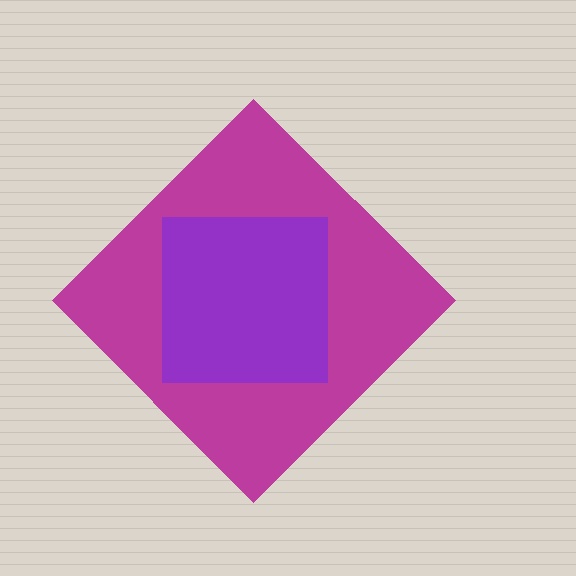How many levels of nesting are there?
2.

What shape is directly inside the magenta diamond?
The purple square.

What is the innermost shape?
The purple square.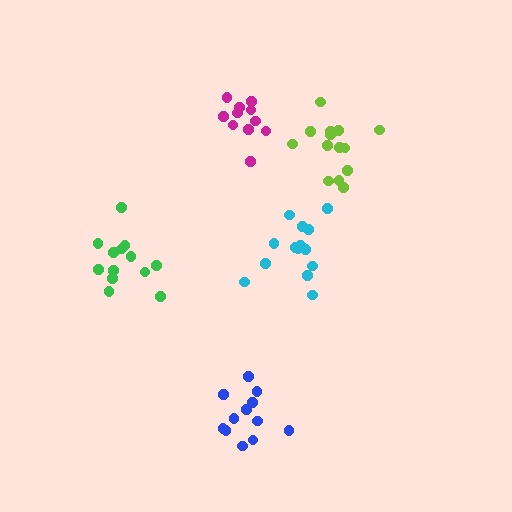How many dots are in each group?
Group 1: 11 dots, Group 2: 14 dots, Group 3: 14 dots, Group 4: 12 dots, Group 5: 13 dots (64 total).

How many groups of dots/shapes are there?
There are 5 groups.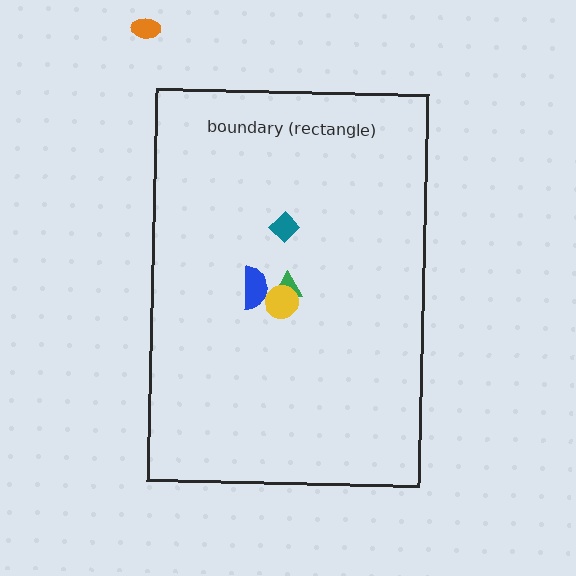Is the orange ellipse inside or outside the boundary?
Outside.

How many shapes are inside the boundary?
4 inside, 1 outside.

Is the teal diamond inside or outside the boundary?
Inside.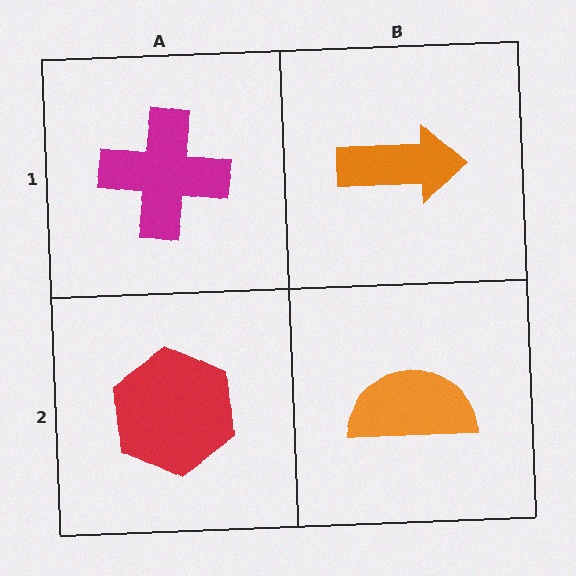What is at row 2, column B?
An orange semicircle.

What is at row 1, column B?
An orange arrow.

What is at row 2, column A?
A red hexagon.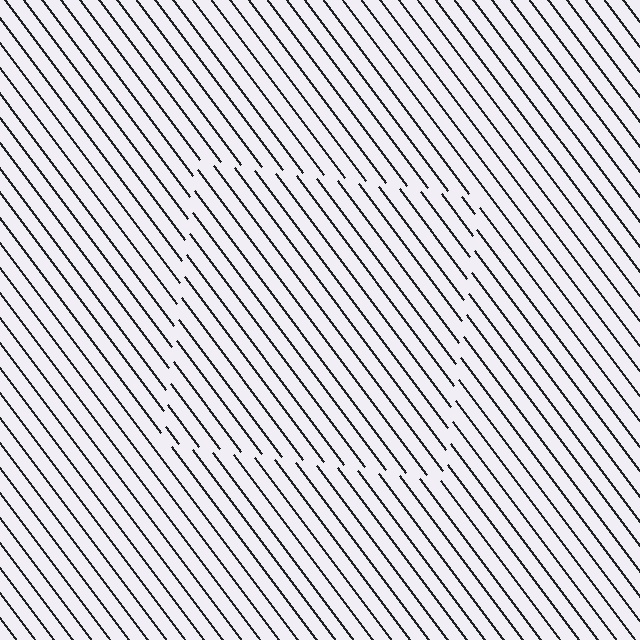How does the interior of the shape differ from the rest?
The interior of the shape contains the same grating, shifted by half a period — the contour is defined by the phase discontinuity where line-ends from the inner and outer gratings abut.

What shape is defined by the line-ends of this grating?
An illusory square. The interior of the shape contains the same grating, shifted by half a period — the contour is defined by the phase discontinuity where line-ends from the inner and outer gratings abut.